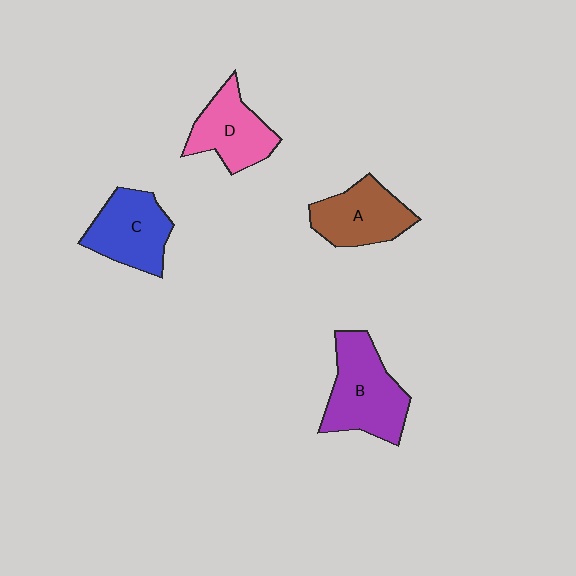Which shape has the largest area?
Shape B (purple).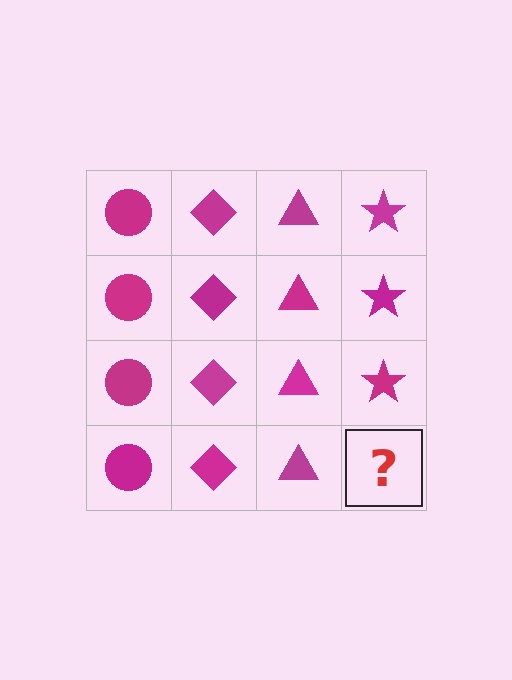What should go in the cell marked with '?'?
The missing cell should contain a magenta star.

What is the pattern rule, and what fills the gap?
The rule is that each column has a consistent shape. The gap should be filled with a magenta star.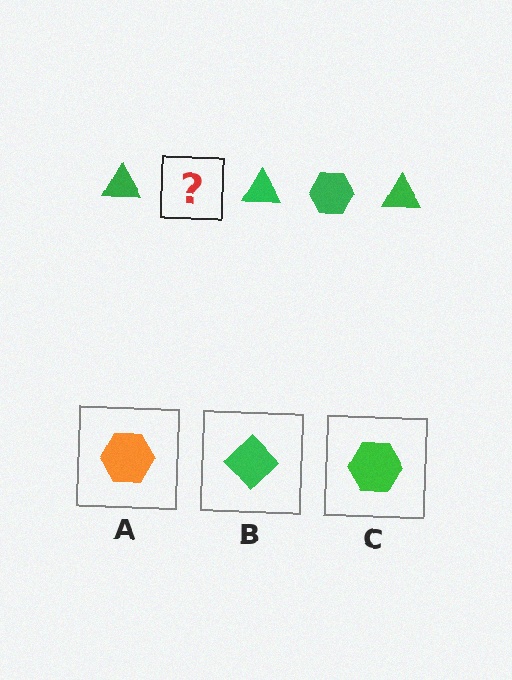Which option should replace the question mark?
Option C.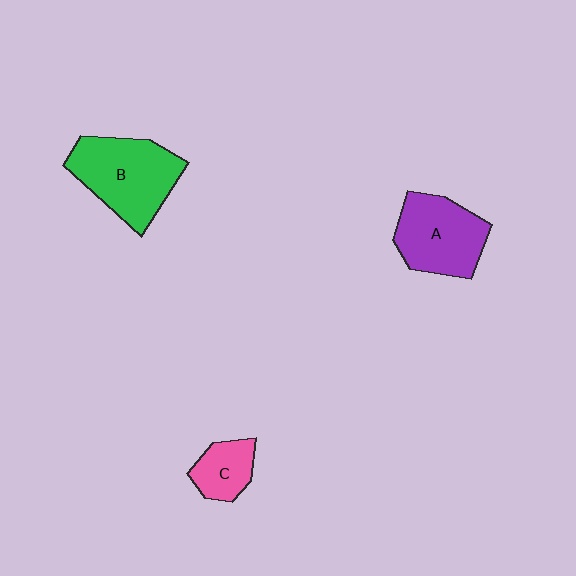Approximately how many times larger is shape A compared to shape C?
Approximately 2.0 times.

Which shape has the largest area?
Shape B (green).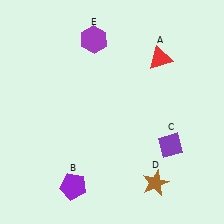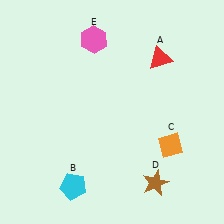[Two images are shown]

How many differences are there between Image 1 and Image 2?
There are 3 differences between the two images.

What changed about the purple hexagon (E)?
In Image 1, E is purple. In Image 2, it changed to pink.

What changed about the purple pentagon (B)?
In Image 1, B is purple. In Image 2, it changed to cyan.